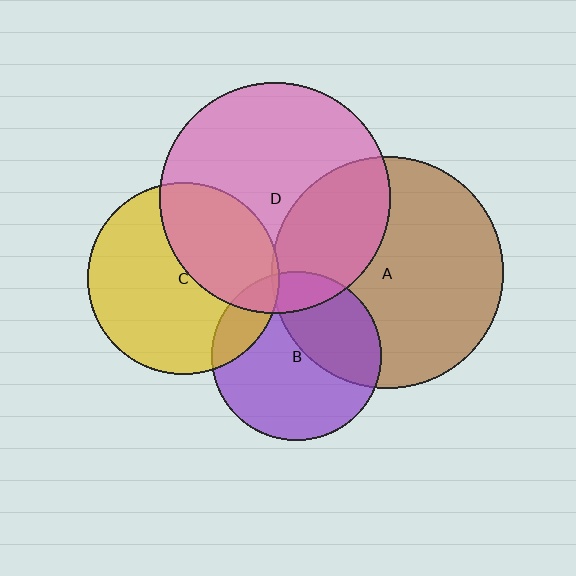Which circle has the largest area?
Circle A (brown).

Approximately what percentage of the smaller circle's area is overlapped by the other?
Approximately 15%.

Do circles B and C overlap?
Yes.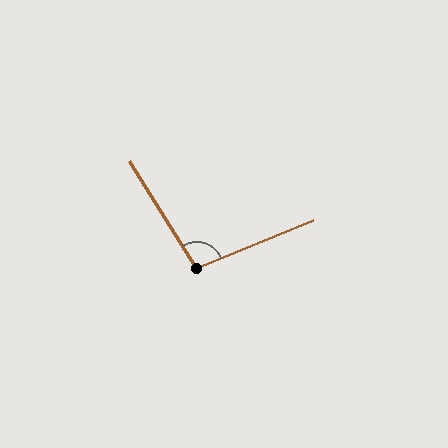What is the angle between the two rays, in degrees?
Approximately 100 degrees.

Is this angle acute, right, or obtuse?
It is obtuse.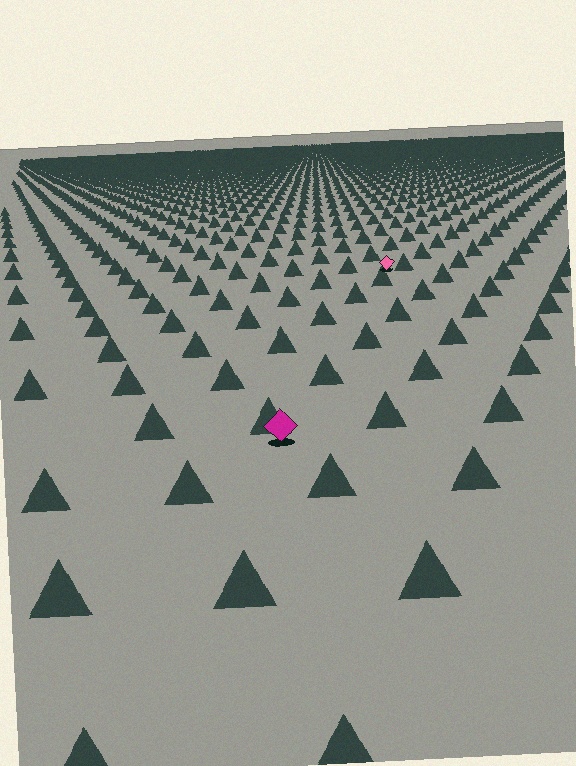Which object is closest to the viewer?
The magenta diamond is closest. The texture marks near it are larger and more spread out.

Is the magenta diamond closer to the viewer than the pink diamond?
Yes. The magenta diamond is closer — you can tell from the texture gradient: the ground texture is coarser near it.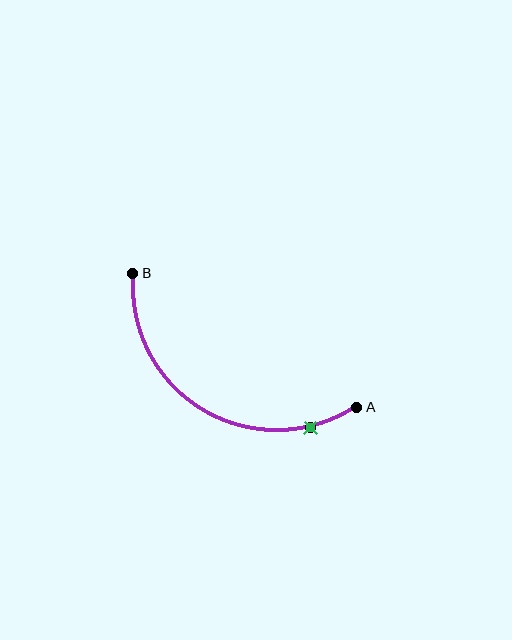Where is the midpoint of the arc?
The arc midpoint is the point on the curve farthest from the straight line joining A and B. It sits below that line.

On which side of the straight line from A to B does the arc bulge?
The arc bulges below the straight line connecting A and B.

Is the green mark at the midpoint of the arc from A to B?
No. The green mark lies on the arc but is closer to endpoint A. The arc midpoint would be at the point on the curve equidistant along the arc from both A and B.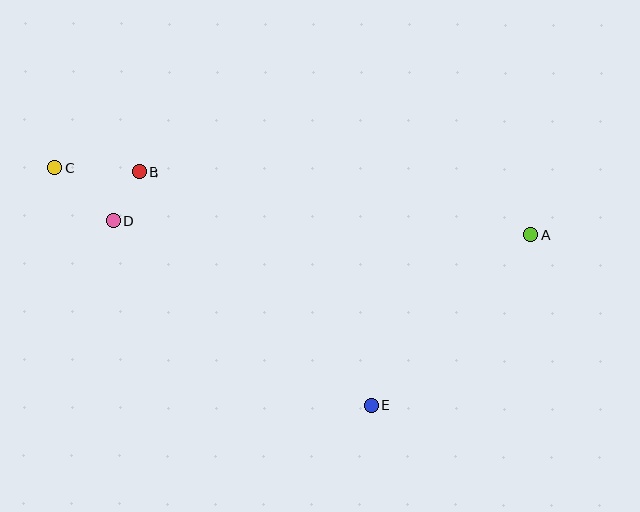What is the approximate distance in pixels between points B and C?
The distance between B and C is approximately 85 pixels.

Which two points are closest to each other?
Points B and D are closest to each other.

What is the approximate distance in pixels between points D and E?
The distance between D and E is approximately 317 pixels.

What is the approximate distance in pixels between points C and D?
The distance between C and D is approximately 79 pixels.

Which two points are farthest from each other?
Points A and C are farthest from each other.